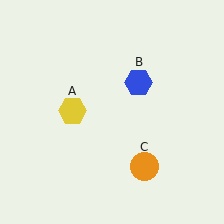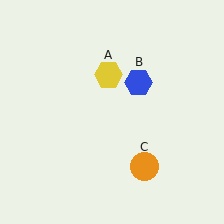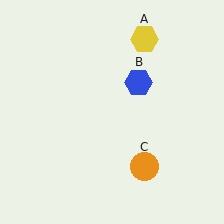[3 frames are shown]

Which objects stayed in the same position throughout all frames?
Blue hexagon (object B) and orange circle (object C) remained stationary.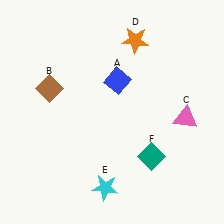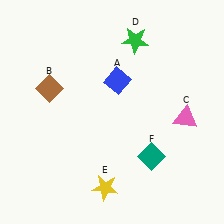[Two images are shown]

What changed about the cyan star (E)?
In Image 1, E is cyan. In Image 2, it changed to yellow.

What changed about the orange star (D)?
In Image 1, D is orange. In Image 2, it changed to green.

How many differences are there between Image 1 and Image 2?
There are 2 differences between the two images.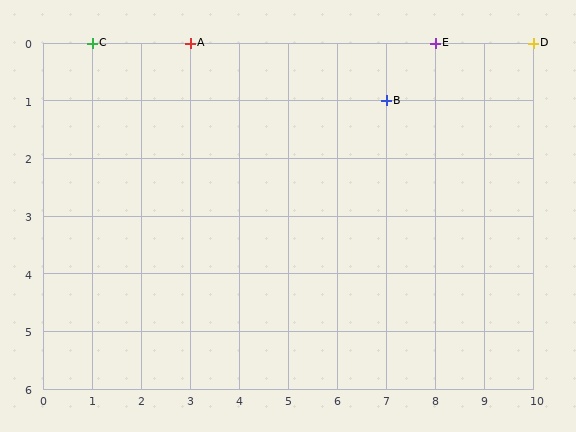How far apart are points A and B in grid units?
Points A and B are 4 columns and 1 row apart (about 4.1 grid units diagonally).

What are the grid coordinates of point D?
Point D is at grid coordinates (10, 0).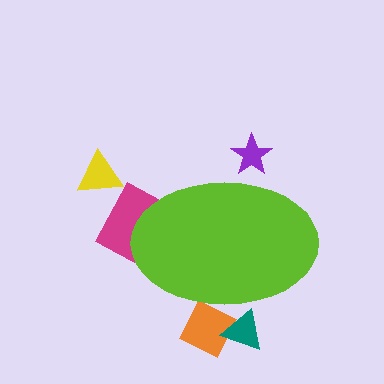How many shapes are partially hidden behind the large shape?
4 shapes are partially hidden.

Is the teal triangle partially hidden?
Yes, the teal triangle is partially hidden behind the lime ellipse.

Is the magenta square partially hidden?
Yes, the magenta square is partially hidden behind the lime ellipse.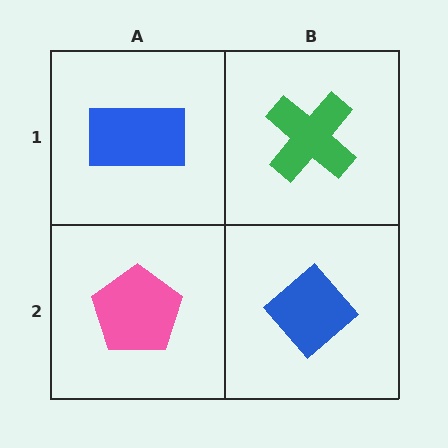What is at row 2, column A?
A pink pentagon.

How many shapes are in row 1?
2 shapes.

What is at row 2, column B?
A blue diamond.